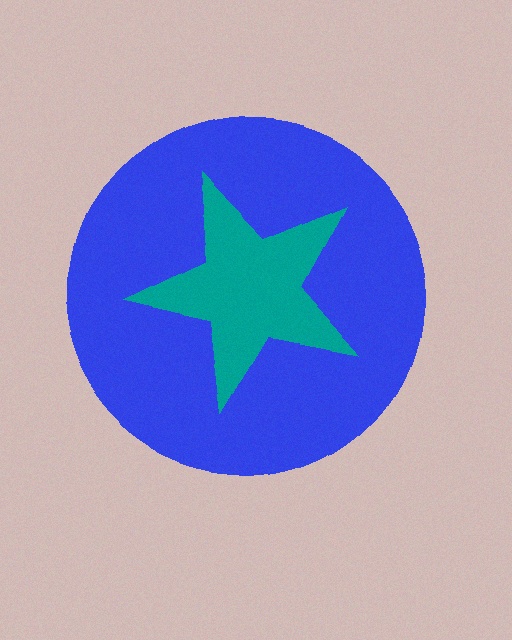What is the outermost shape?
The blue circle.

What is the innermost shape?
The teal star.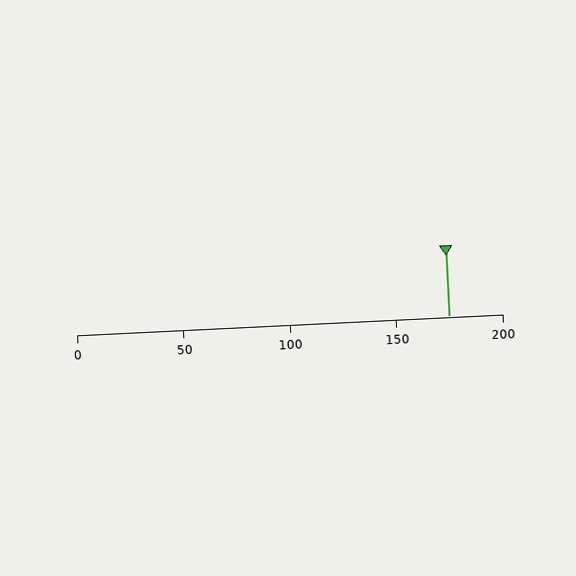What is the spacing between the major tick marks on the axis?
The major ticks are spaced 50 apart.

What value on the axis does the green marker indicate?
The marker indicates approximately 175.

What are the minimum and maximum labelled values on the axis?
The axis runs from 0 to 200.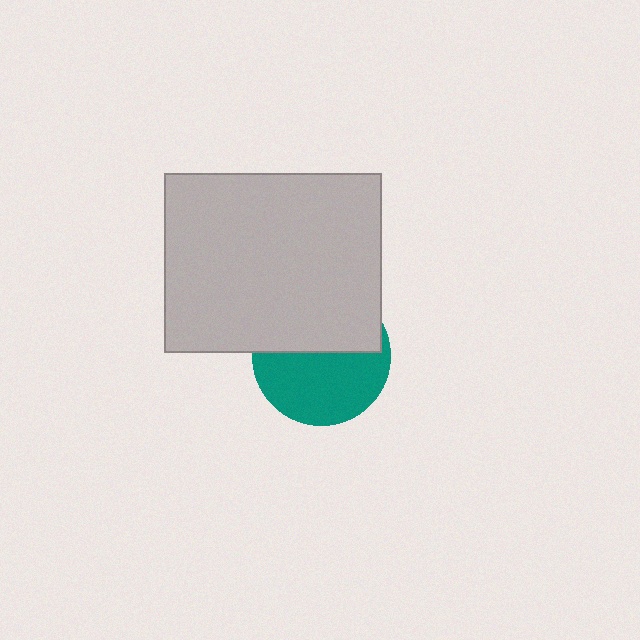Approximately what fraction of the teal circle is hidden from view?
Roughly 46% of the teal circle is hidden behind the light gray rectangle.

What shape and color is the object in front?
The object in front is a light gray rectangle.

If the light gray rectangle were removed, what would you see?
You would see the complete teal circle.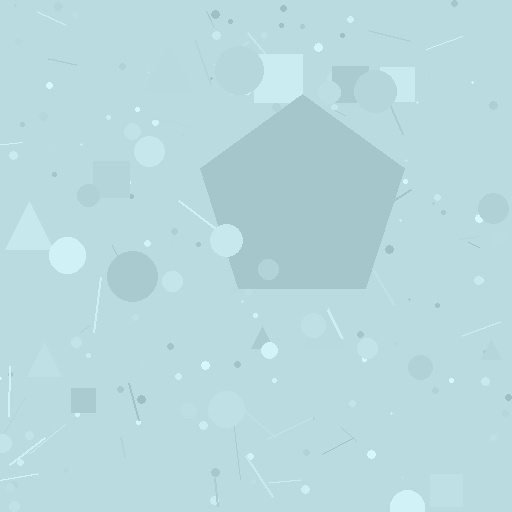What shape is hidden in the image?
A pentagon is hidden in the image.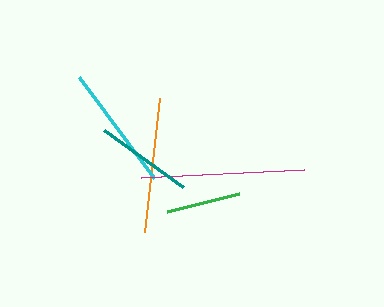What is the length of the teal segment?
The teal segment is approximately 98 pixels long.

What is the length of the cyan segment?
The cyan segment is approximately 126 pixels long.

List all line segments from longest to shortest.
From longest to shortest: magenta, orange, cyan, teal, green.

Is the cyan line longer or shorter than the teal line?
The cyan line is longer than the teal line.